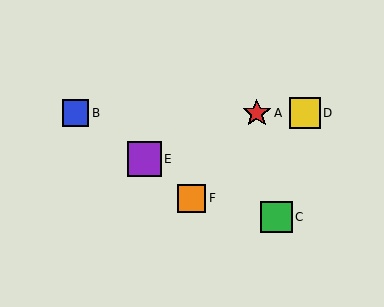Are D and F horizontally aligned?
No, D is at y≈113 and F is at y≈198.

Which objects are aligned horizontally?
Objects A, B, D are aligned horizontally.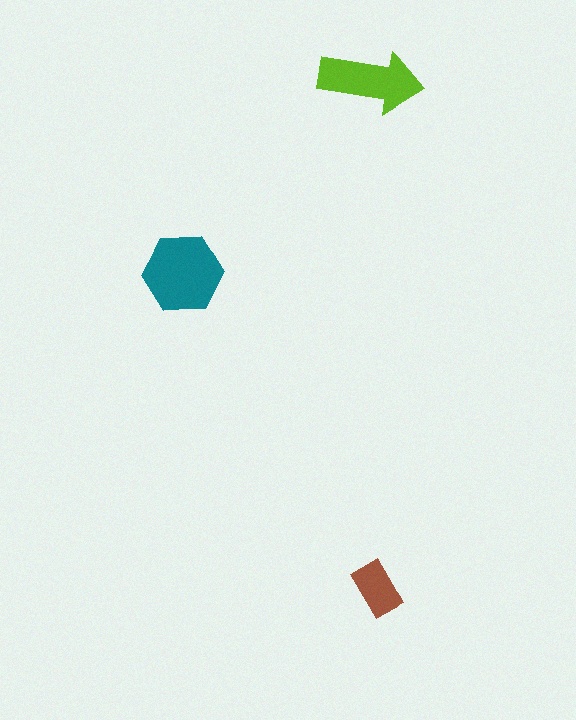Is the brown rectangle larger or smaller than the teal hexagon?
Smaller.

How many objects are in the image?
There are 3 objects in the image.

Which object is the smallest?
The brown rectangle.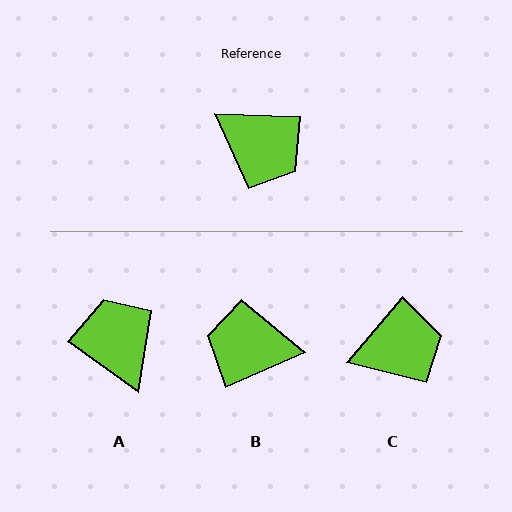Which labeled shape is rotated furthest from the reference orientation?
B, about 155 degrees away.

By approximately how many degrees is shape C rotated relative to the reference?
Approximately 52 degrees counter-clockwise.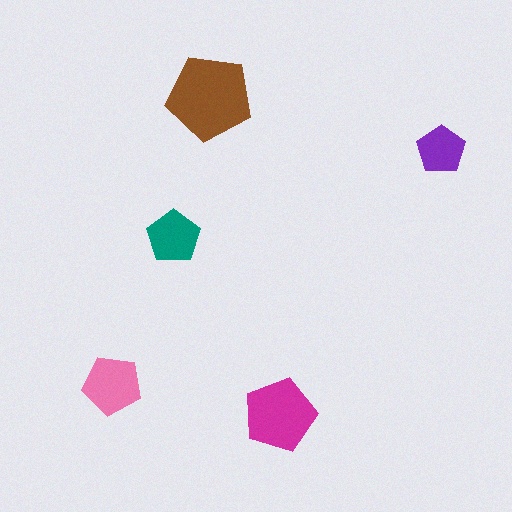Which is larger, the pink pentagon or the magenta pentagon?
The magenta one.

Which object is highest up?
The brown pentagon is topmost.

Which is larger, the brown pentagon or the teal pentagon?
The brown one.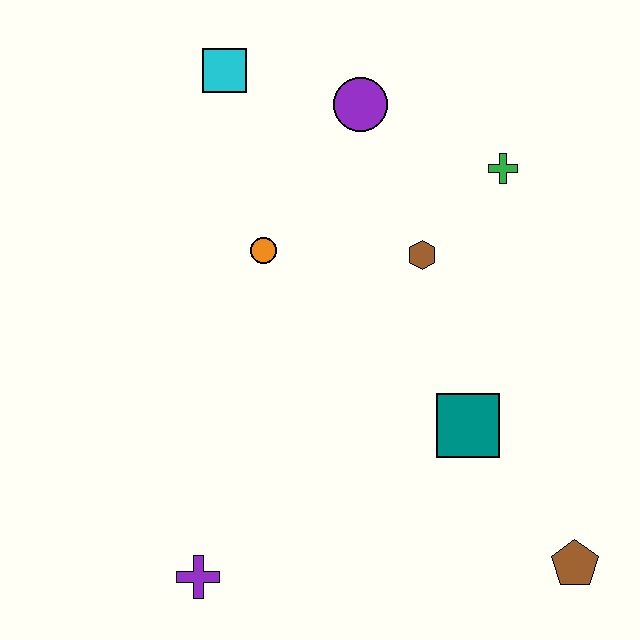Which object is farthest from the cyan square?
The brown pentagon is farthest from the cyan square.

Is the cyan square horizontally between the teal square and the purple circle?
No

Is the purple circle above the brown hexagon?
Yes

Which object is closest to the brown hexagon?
The green cross is closest to the brown hexagon.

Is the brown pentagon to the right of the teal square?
Yes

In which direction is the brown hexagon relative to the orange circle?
The brown hexagon is to the right of the orange circle.